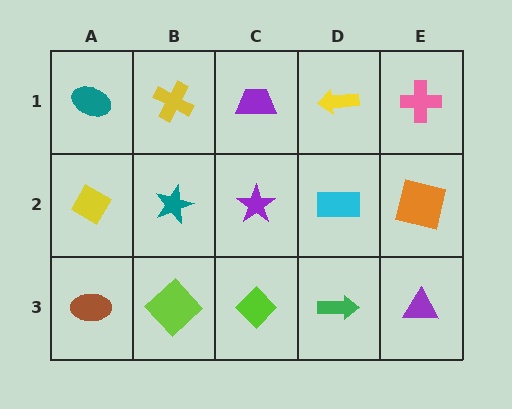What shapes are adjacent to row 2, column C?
A purple trapezoid (row 1, column C), a lime diamond (row 3, column C), a teal star (row 2, column B), a cyan rectangle (row 2, column D).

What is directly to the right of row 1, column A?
A yellow cross.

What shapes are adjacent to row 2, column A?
A teal ellipse (row 1, column A), a brown ellipse (row 3, column A), a teal star (row 2, column B).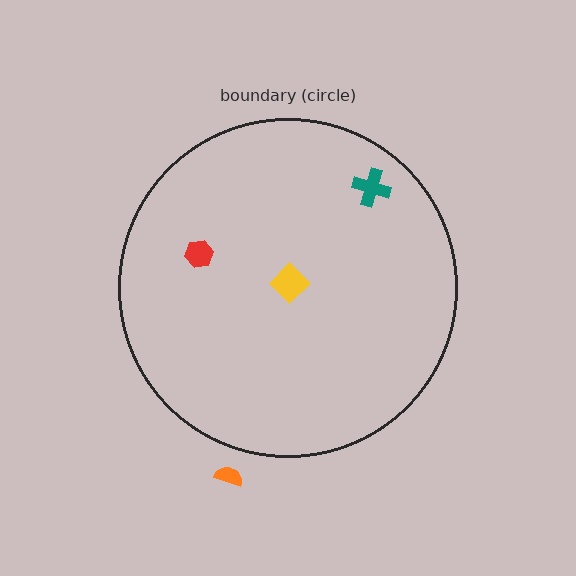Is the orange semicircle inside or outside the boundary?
Outside.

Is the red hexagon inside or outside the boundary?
Inside.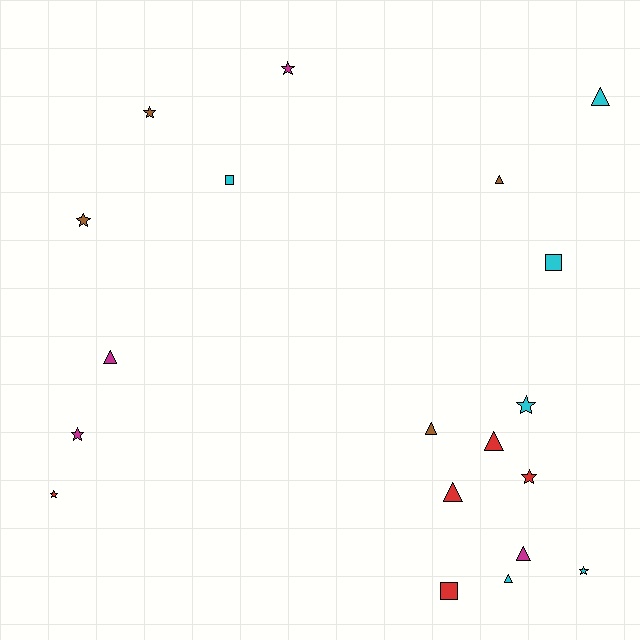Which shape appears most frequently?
Triangle, with 8 objects.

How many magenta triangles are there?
There are 2 magenta triangles.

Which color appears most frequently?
Cyan, with 6 objects.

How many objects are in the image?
There are 19 objects.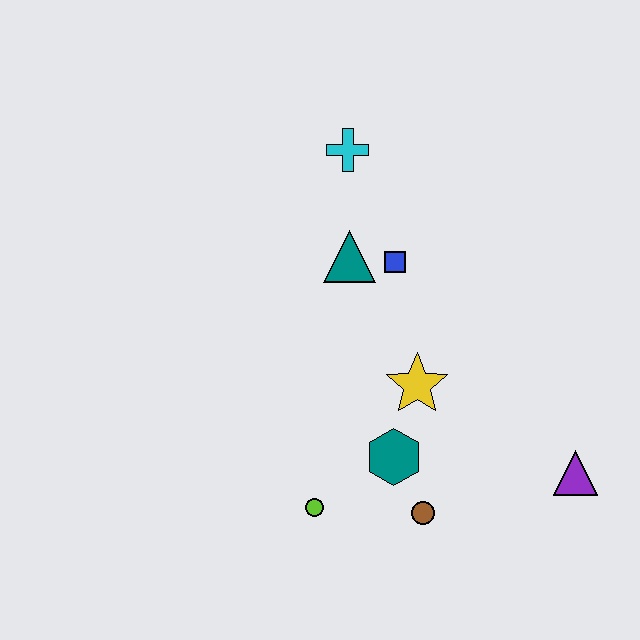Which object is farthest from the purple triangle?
The cyan cross is farthest from the purple triangle.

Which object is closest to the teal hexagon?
The brown circle is closest to the teal hexagon.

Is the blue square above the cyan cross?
No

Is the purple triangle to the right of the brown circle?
Yes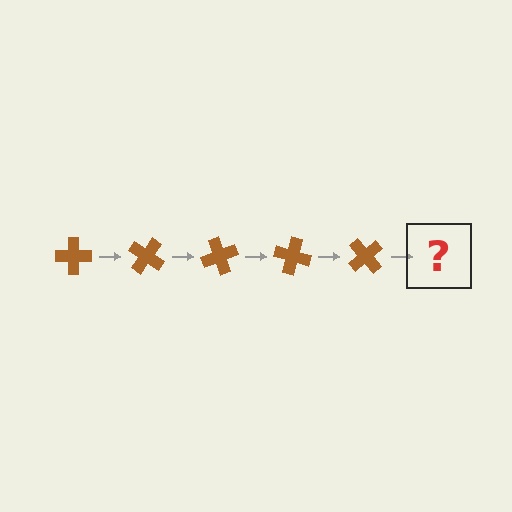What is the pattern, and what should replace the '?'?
The pattern is that the cross rotates 35 degrees each step. The '?' should be a brown cross rotated 175 degrees.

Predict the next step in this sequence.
The next step is a brown cross rotated 175 degrees.